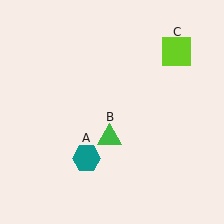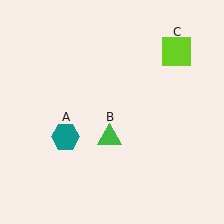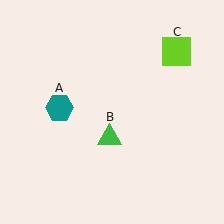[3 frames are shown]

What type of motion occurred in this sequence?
The teal hexagon (object A) rotated clockwise around the center of the scene.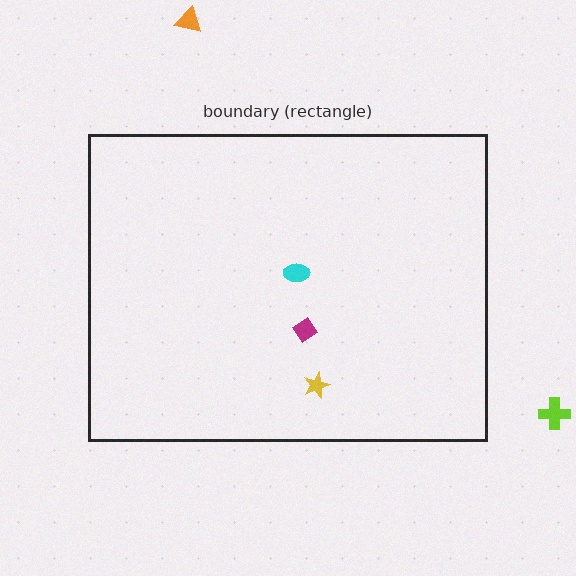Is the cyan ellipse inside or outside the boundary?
Inside.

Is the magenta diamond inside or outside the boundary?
Inside.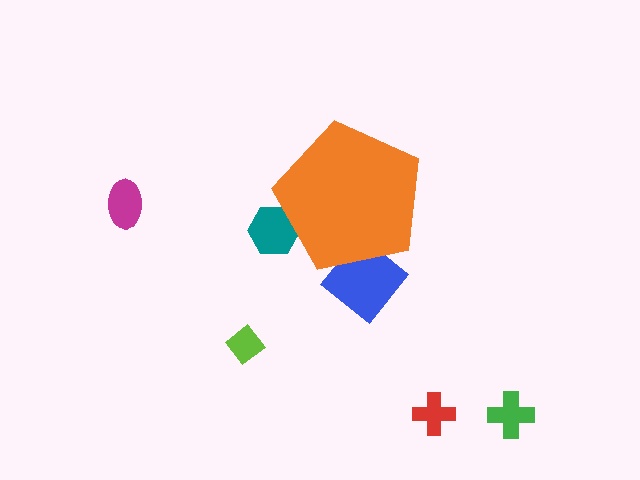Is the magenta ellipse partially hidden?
No, the magenta ellipse is fully visible.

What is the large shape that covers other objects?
An orange pentagon.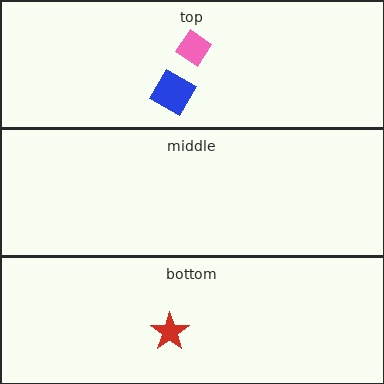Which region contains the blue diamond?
The top region.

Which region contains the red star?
The bottom region.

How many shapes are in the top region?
2.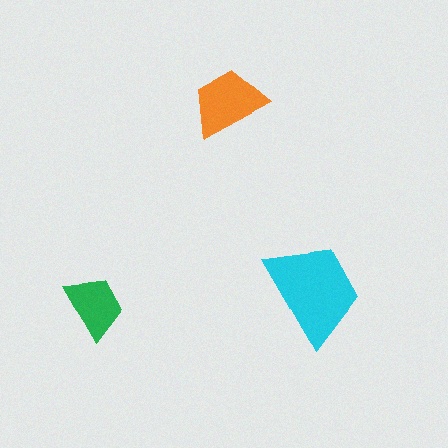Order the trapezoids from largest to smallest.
the cyan one, the orange one, the green one.